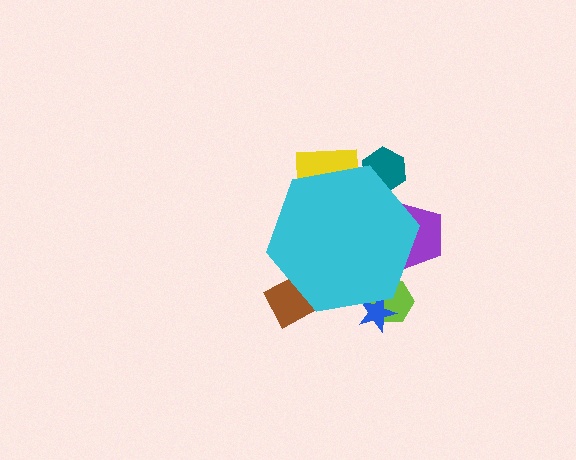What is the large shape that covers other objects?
A cyan hexagon.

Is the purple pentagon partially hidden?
Yes, the purple pentagon is partially hidden behind the cyan hexagon.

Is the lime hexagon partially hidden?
Yes, the lime hexagon is partially hidden behind the cyan hexagon.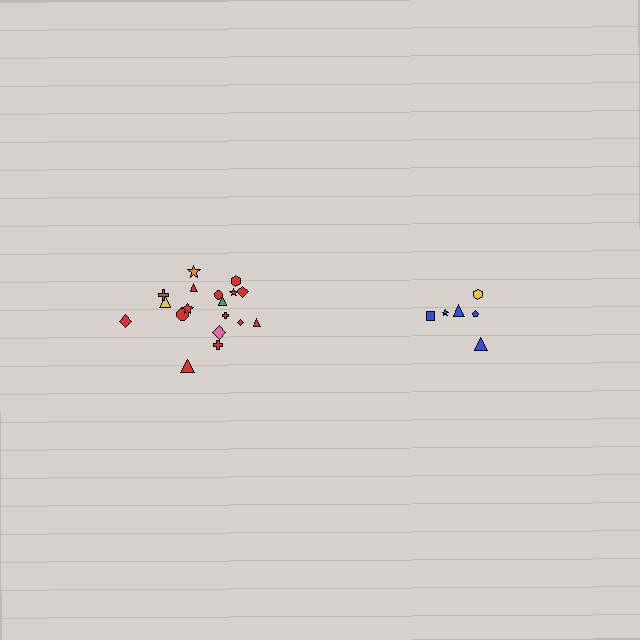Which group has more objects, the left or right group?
The left group.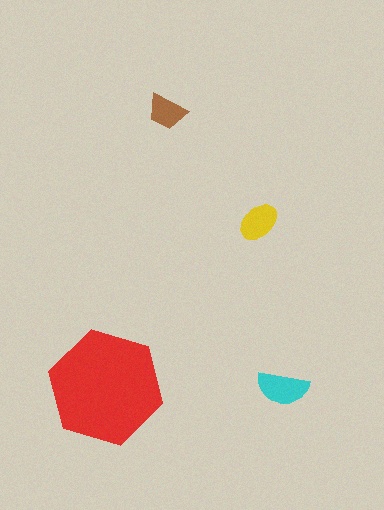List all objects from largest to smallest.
The red hexagon, the cyan semicircle, the yellow ellipse, the brown trapezoid.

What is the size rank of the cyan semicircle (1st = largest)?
2nd.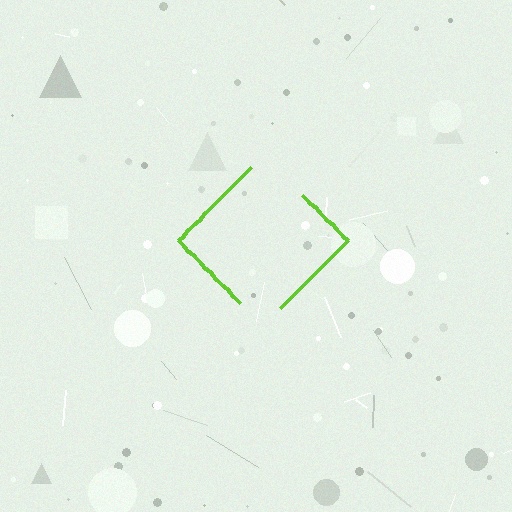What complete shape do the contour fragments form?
The contour fragments form a diamond.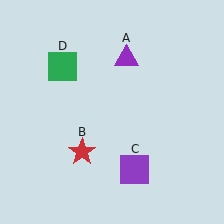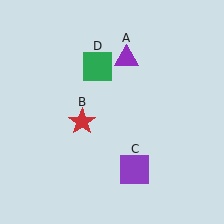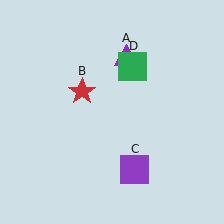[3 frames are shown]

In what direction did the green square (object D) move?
The green square (object D) moved right.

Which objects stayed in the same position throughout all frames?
Purple triangle (object A) and purple square (object C) remained stationary.